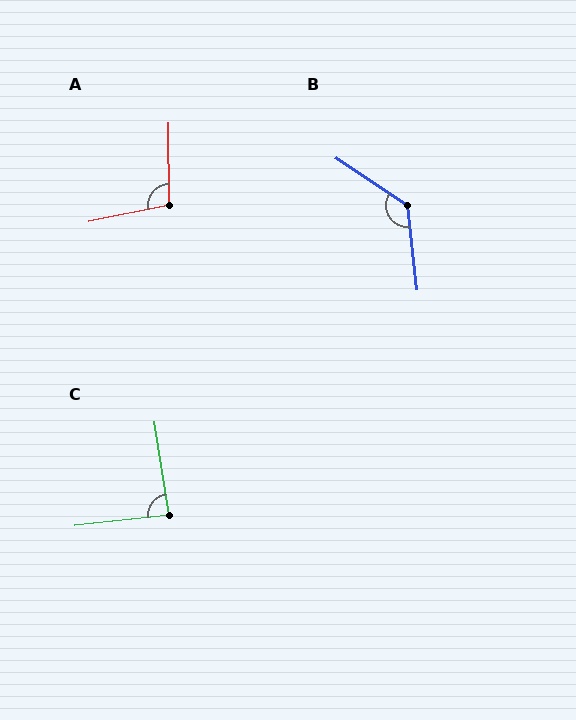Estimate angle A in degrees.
Approximately 101 degrees.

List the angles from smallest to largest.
C (88°), A (101°), B (130°).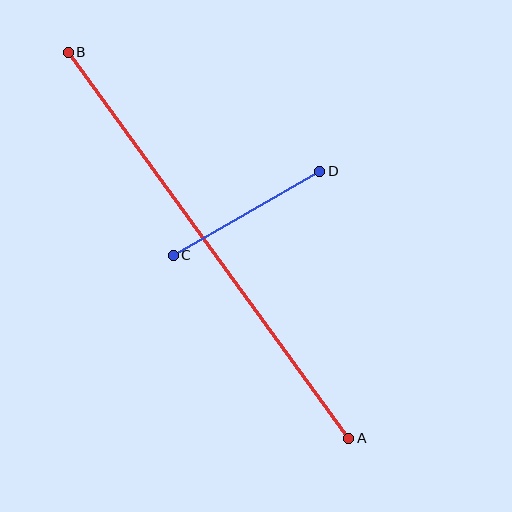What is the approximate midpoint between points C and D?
The midpoint is at approximately (247, 213) pixels.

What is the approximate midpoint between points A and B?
The midpoint is at approximately (208, 245) pixels.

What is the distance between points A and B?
The distance is approximately 477 pixels.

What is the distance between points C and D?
The distance is approximately 169 pixels.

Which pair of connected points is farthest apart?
Points A and B are farthest apart.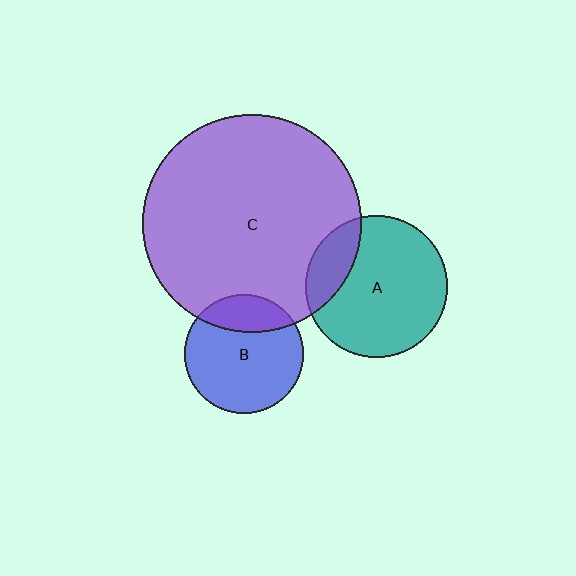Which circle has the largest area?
Circle C (purple).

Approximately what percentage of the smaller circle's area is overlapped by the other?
Approximately 20%.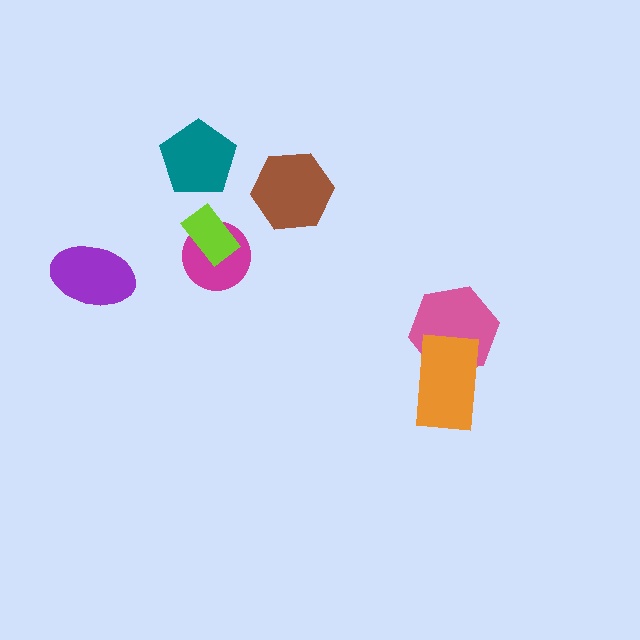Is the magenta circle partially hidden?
Yes, it is partially covered by another shape.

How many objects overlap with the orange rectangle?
1 object overlaps with the orange rectangle.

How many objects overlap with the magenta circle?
1 object overlaps with the magenta circle.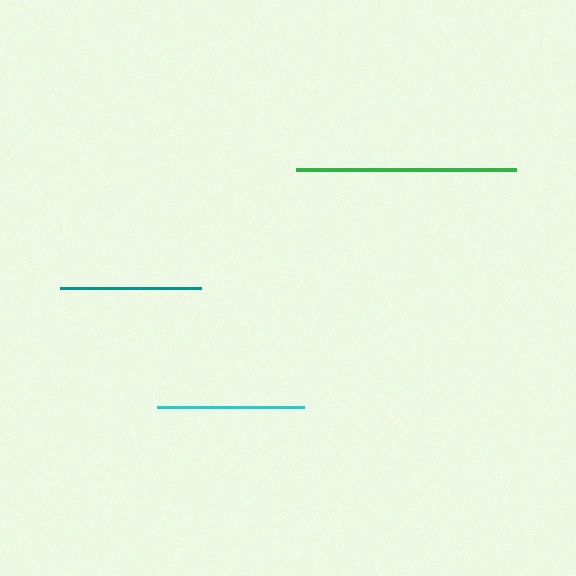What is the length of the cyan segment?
The cyan segment is approximately 147 pixels long.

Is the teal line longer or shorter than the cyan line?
The cyan line is longer than the teal line.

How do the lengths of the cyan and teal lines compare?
The cyan and teal lines are approximately the same length.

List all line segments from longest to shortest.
From longest to shortest: green, cyan, teal.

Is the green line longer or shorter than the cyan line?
The green line is longer than the cyan line.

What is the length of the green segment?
The green segment is approximately 220 pixels long.